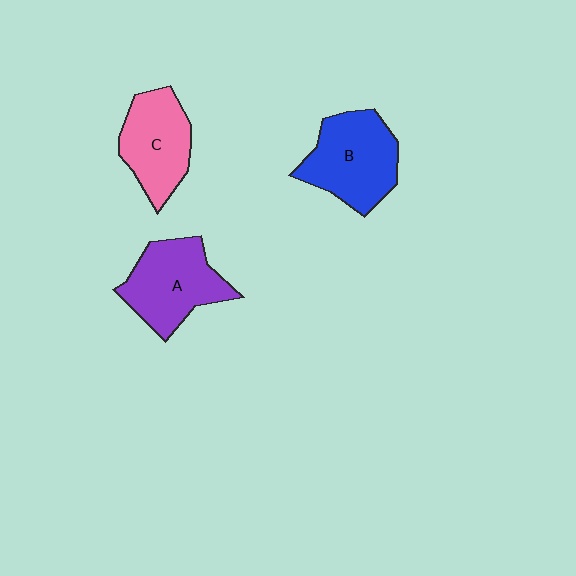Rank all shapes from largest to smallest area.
From largest to smallest: B (blue), A (purple), C (pink).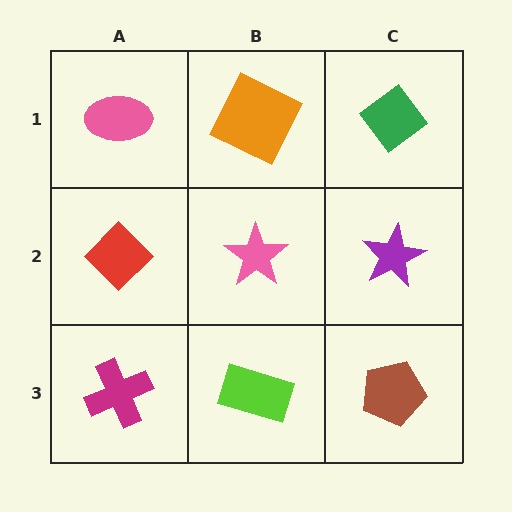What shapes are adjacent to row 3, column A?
A red diamond (row 2, column A), a lime rectangle (row 3, column B).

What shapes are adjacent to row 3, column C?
A purple star (row 2, column C), a lime rectangle (row 3, column B).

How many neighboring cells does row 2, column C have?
3.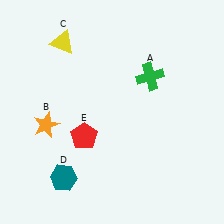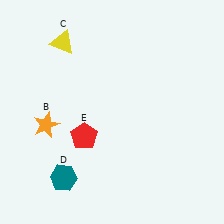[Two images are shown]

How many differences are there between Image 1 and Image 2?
There is 1 difference between the two images.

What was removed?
The green cross (A) was removed in Image 2.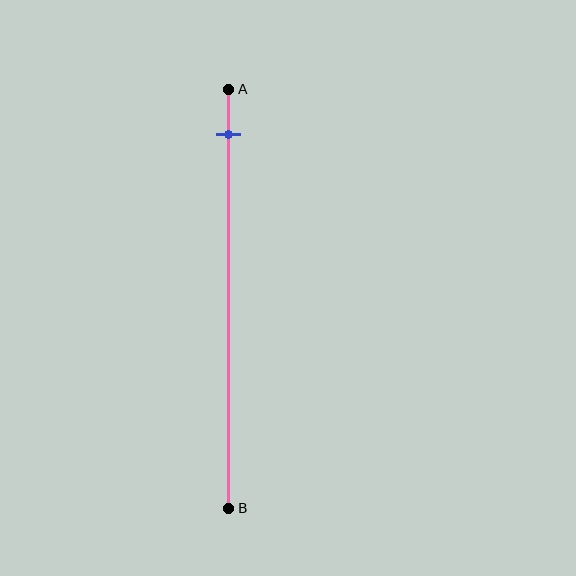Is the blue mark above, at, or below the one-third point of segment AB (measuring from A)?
The blue mark is above the one-third point of segment AB.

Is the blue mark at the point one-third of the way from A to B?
No, the mark is at about 10% from A, not at the 33% one-third point.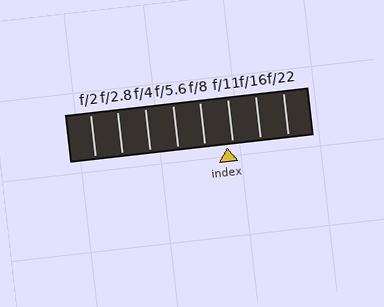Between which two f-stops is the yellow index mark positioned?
The index mark is between f/8 and f/11.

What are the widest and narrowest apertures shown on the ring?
The widest aperture shown is f/2 and the narrowest is f/22.